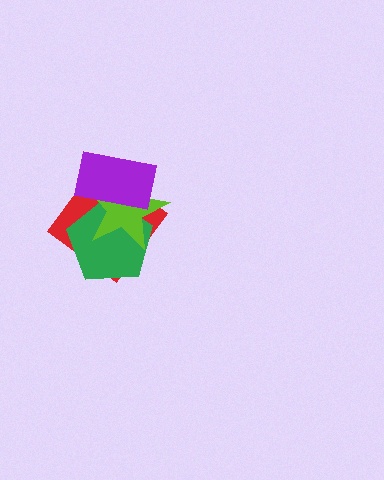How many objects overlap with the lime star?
3 objects overlap with the lime star.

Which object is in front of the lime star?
The purple rectangle is in front of the lime star.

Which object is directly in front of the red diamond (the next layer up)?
The green pentagon is directly in front of the red diamond.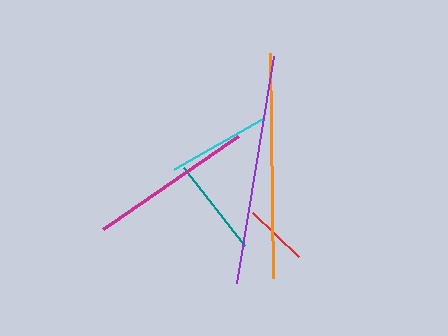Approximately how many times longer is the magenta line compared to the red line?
The magenta line is approximately 2.6 times the length of the red line.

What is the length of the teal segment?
The teal segment is approximately 99 pixels long.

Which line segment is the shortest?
The red line is the shortest at approximately 64 pixels.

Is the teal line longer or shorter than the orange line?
The orange line is longer than the teal line.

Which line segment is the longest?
The purple line is the longest at approximately 230 pixels.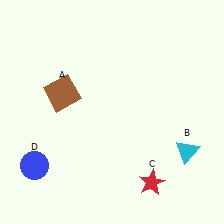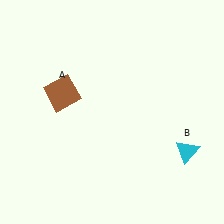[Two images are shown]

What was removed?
The red star (C), the blue circle (D) were removed in Image 2.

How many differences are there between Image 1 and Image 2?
There are 2 differences between the two images.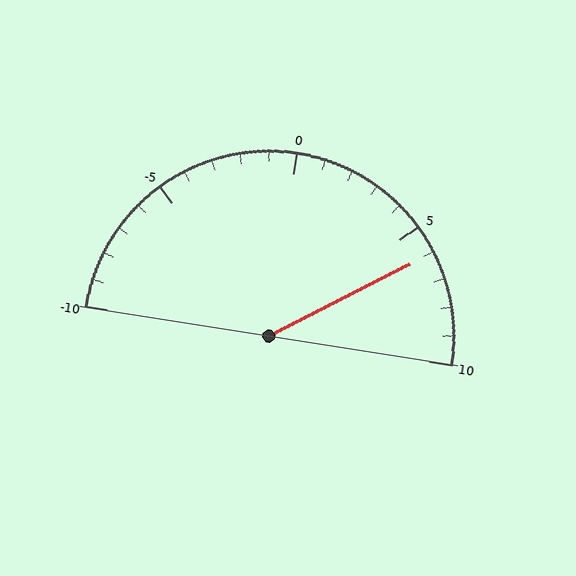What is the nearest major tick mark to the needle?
The nearest major tick mark is 5.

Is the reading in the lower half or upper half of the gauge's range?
The reading is in the upper half of the range (-10 to 10).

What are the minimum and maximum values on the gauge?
The gauge ranges from -10 to 10.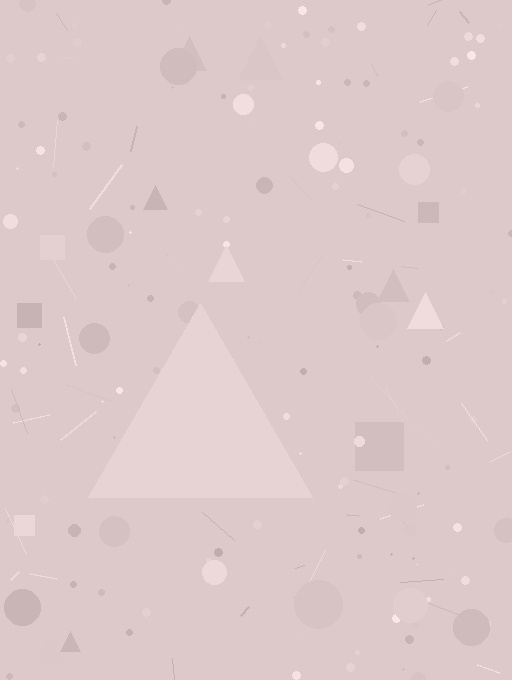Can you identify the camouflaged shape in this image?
The camouflaged shape is a triangle.